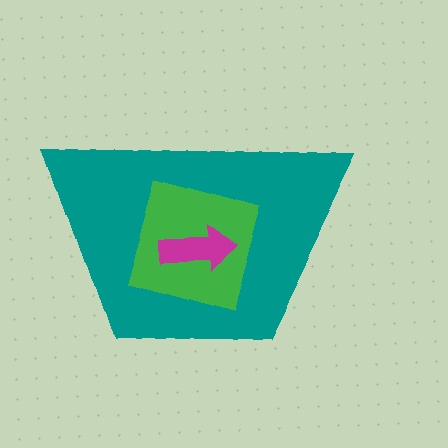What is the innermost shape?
The magenta arrow.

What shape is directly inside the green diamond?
The magenta arrow.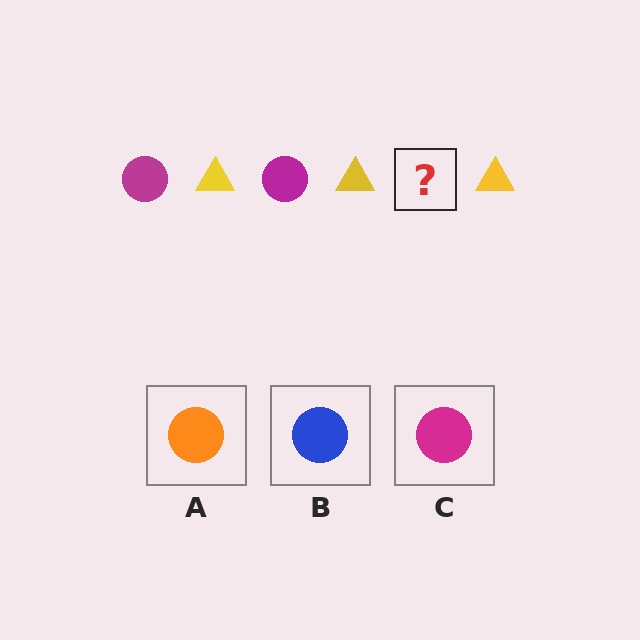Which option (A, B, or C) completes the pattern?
C.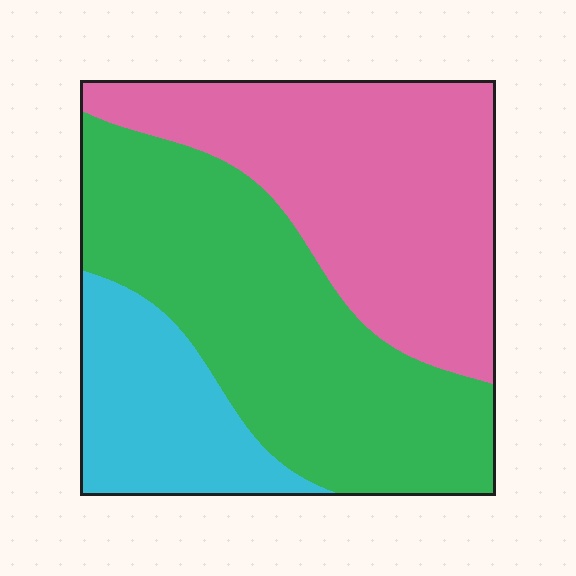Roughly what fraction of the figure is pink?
Pink covers 38% of the figure.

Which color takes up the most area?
Green, at roughly 45%.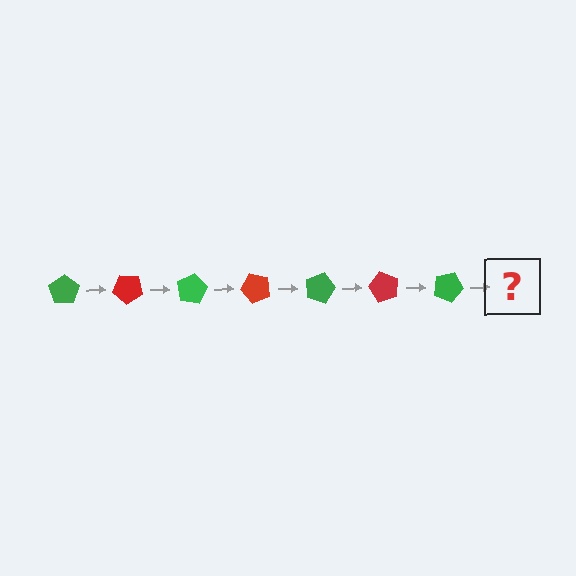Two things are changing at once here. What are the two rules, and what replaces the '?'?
The two rules are that it rotates 40 degrees each step and the color cycles through green and red. The '?' should be a red pentagon, rotated 280 degrees from the start.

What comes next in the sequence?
The next element should be a red pentagon, rotated 280 degrees from the start.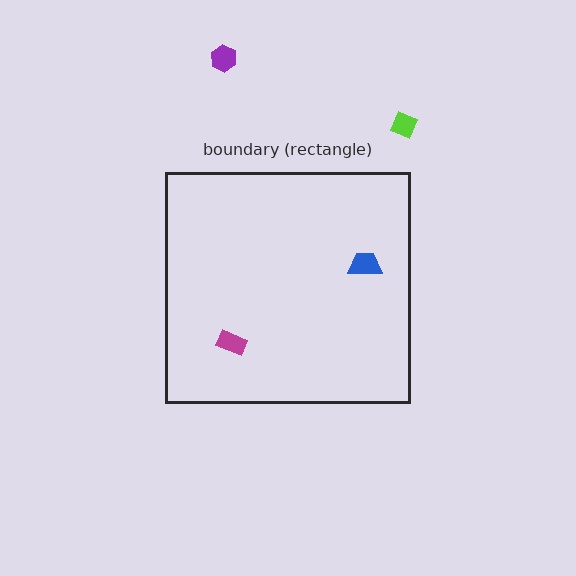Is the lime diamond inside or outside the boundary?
Outside.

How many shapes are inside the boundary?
2 inside, 2 outside.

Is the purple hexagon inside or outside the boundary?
Outside.